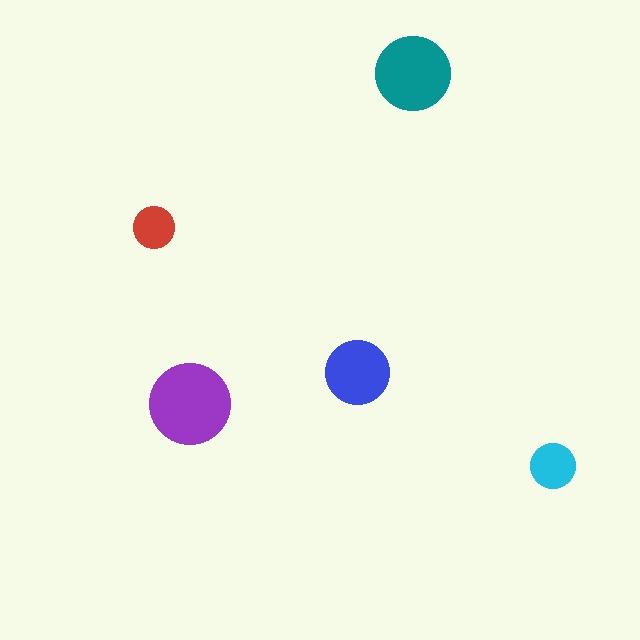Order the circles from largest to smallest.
the purple one, the teal one, the blue one, the cyan one, the red one.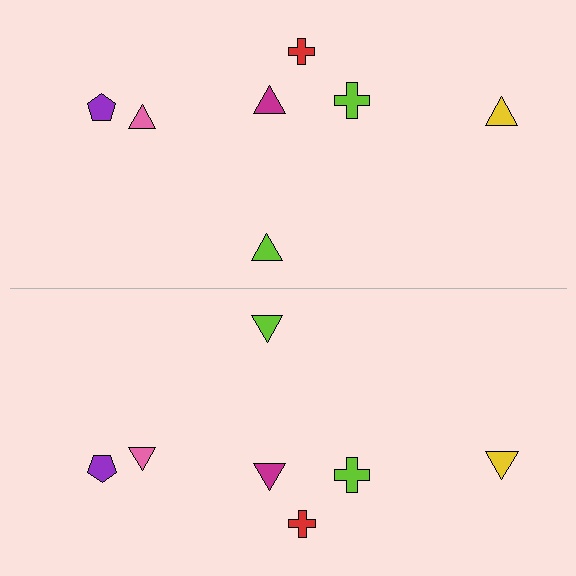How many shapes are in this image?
There are 14 shapes in this image.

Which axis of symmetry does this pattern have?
The pattern has a horizontal axis of symmetry running through the center of the image.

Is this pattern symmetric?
Yes, this pattern has bilateral (reflection) symmetry.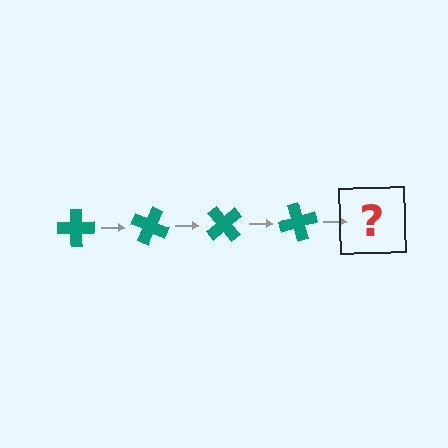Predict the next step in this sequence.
The next step is a teal cross rotated 100 degrees.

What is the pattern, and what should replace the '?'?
The pattern is that the cross rotates 25 degrees each step. The '?' should be a teal cross rotated 100 degrees.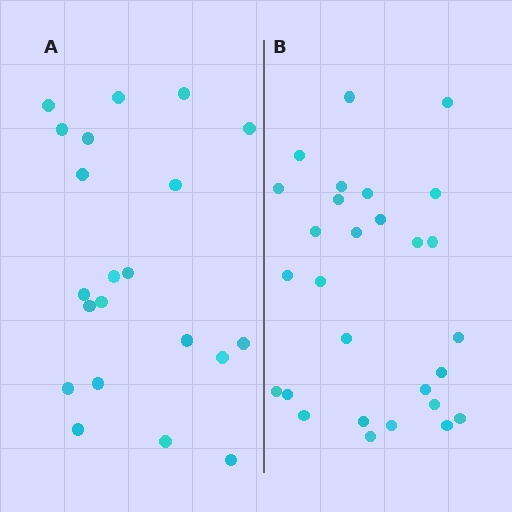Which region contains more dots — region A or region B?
Region B (the right region) has more dots.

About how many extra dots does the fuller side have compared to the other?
Region B has roughly 8 or so more dots than region A.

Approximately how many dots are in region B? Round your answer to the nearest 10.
About 30 dots. (The exact count is 28, which rounds to 30.)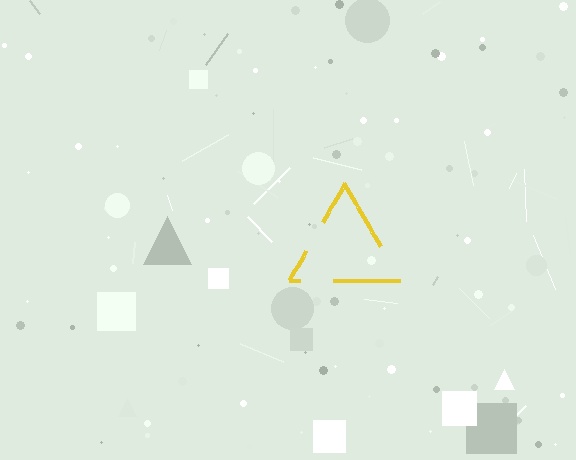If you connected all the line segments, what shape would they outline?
They would outline a triangle.